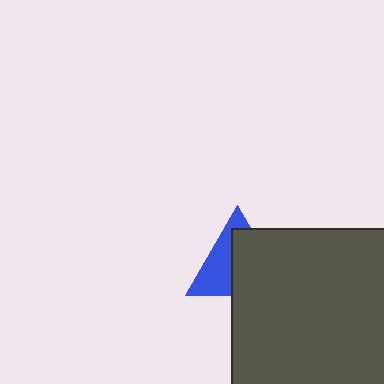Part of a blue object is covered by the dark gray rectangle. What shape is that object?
It is a triangle.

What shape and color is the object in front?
The object in front is a dark gray rectangle.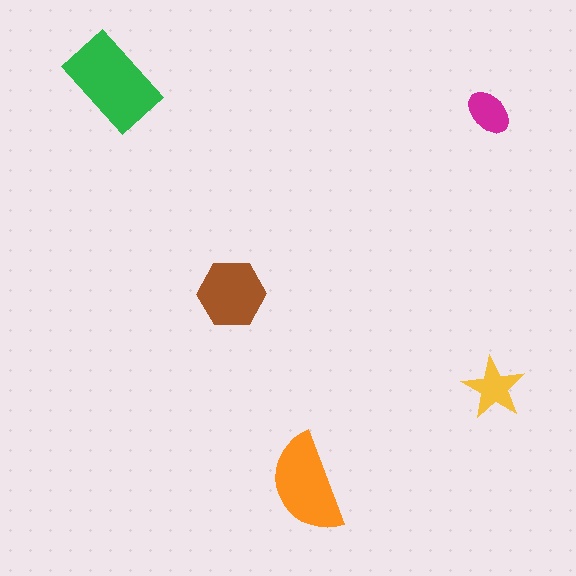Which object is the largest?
The green rectangle.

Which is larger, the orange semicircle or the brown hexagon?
The orange semicircle.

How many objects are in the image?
There are 5 objects in the image.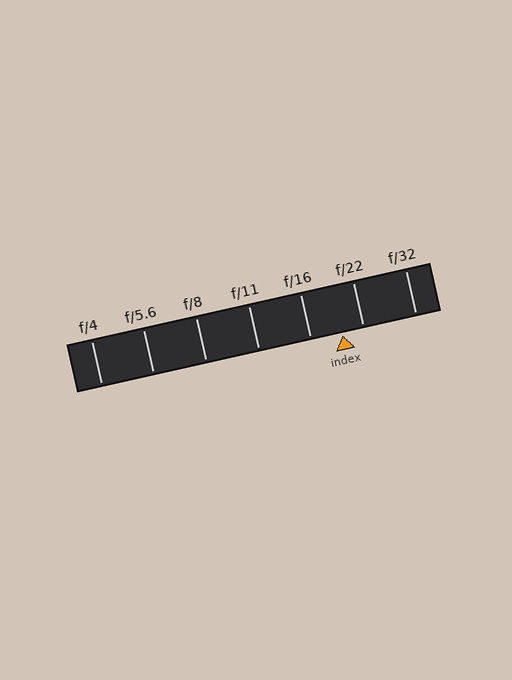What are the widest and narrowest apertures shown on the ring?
The widest aperture shown is f/4 and the narrowest is f/32.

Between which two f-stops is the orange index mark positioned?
The index mark is between f/16 and f/22.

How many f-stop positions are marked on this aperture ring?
There are 7 f-stop positions marked.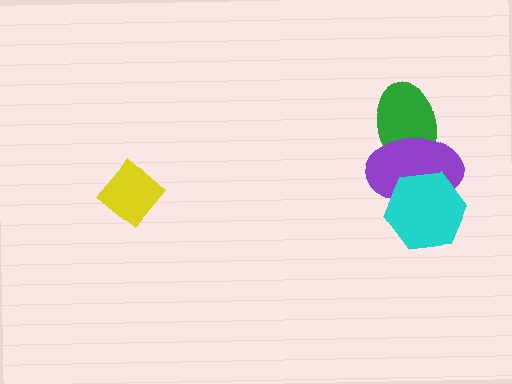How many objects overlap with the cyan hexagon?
1 object overlaps with the cyan hexagon.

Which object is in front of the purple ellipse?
The cyan hexagon is in front of the purple ellipse.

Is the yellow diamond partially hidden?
No, no other shape covers it.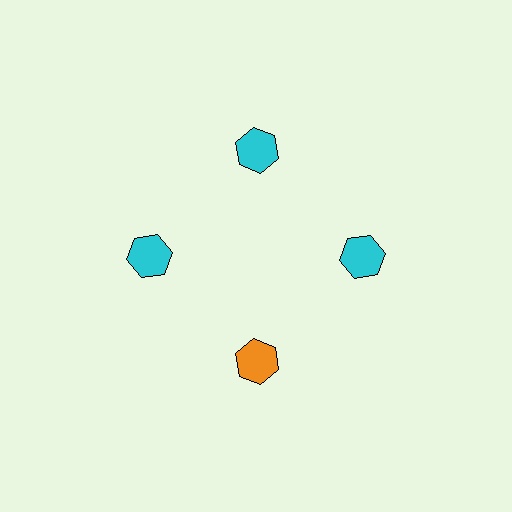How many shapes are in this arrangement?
There are 4 shapes arranged in a ring pattern.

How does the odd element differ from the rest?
It has a different color: orange instead of cyan.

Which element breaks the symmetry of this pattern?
The orange hexagon at roughly the 6 o'clock position breaks the symmetry. All other shapes are cyan hexagons.